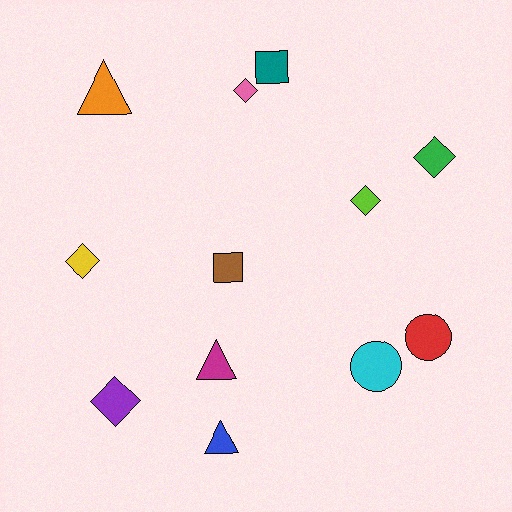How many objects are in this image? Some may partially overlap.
There are 12 objects.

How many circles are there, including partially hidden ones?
There are 2 circles.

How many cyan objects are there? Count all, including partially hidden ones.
There is 1 cyan object.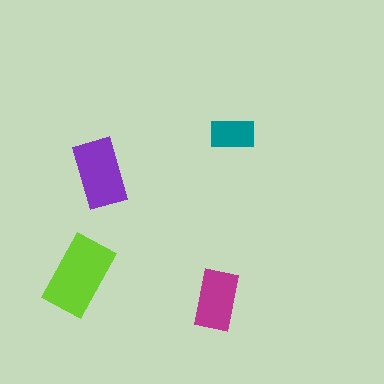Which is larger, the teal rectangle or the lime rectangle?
The lime one.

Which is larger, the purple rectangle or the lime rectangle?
The lime one.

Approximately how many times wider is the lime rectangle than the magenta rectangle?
About 1.5 times wider.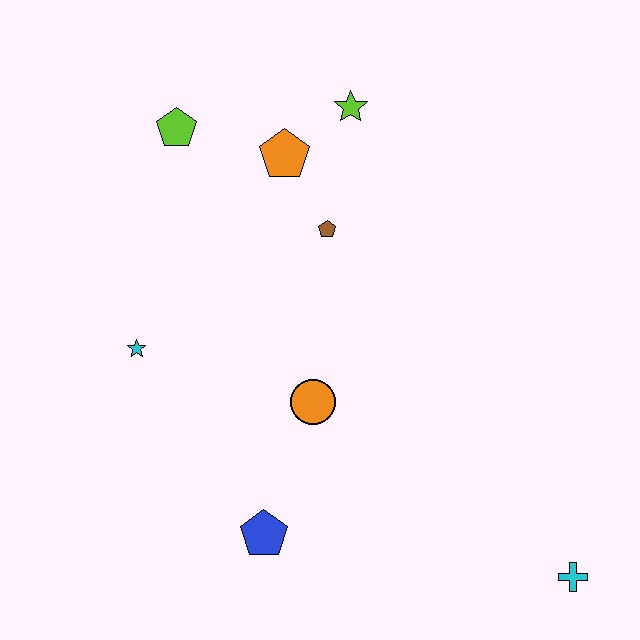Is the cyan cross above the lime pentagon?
No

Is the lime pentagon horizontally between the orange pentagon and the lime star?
No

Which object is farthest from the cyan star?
The cyan cross is farthest from the cyan star.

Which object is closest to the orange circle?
The blue pentagon is closest to the orange circle.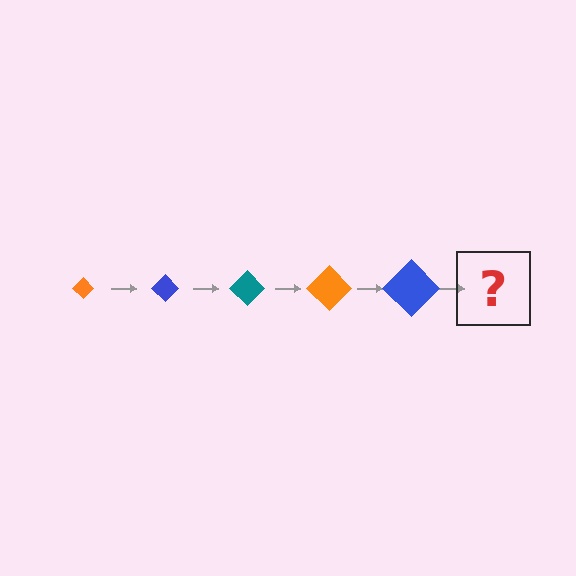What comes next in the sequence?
The next element should be a teal diamond, larger than the previous one.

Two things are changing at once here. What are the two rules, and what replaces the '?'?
The two rules are that the diamond grows larger each step and the color cycles through orange, blue, and teal. The '?' should be a teal diamond, larger than the previous one.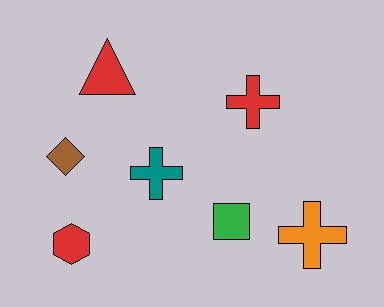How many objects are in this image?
There are 7 objects.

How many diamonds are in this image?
There is 1 diamond.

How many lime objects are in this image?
There are no lime objects.